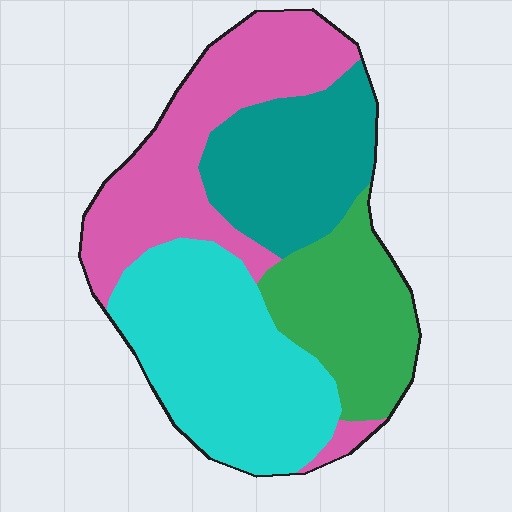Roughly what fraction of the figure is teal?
Teal takes up between a sixth and a third of the figure.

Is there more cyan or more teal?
Cyan.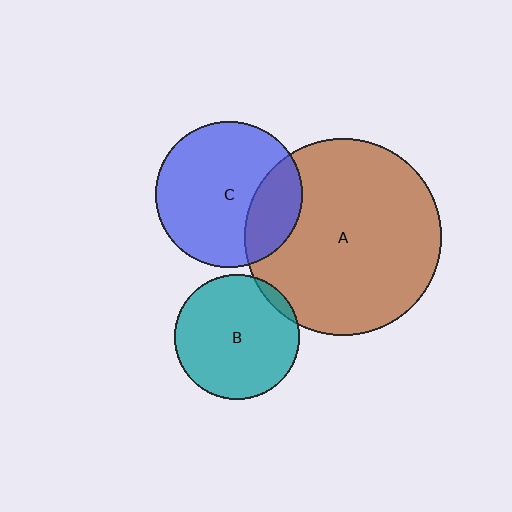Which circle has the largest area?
Circle A (brown).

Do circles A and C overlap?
Yes.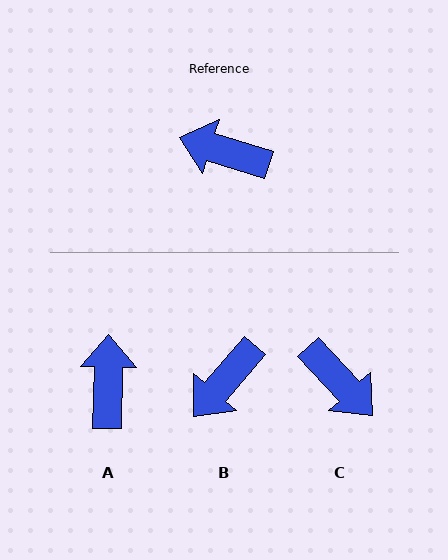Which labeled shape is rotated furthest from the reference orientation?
C, about 150 degrees away.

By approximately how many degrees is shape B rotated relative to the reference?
Approximately 67 degrees counter-clockwise.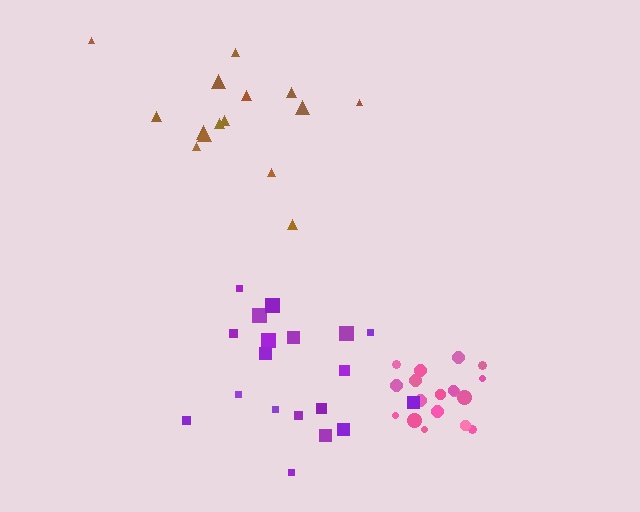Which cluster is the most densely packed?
Pink.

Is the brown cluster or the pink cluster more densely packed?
Pink.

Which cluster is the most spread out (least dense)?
Purple.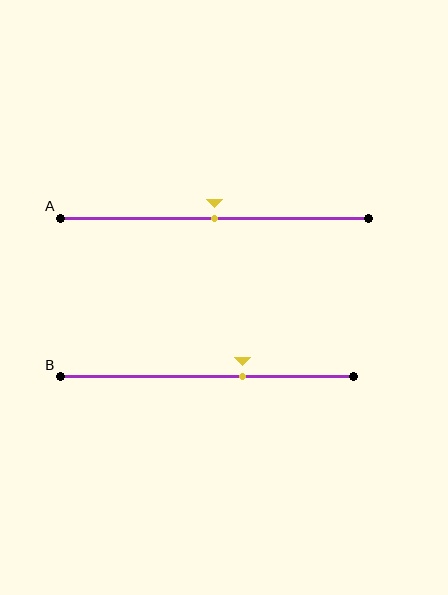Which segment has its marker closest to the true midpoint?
Segment A has its marker closest to the true midpoint.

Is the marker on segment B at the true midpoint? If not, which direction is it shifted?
No, the marker on segment B is shifted to the right by about 12% of the segment length.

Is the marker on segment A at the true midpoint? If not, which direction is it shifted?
Yes, the marker on segment A is at the true midpoint.